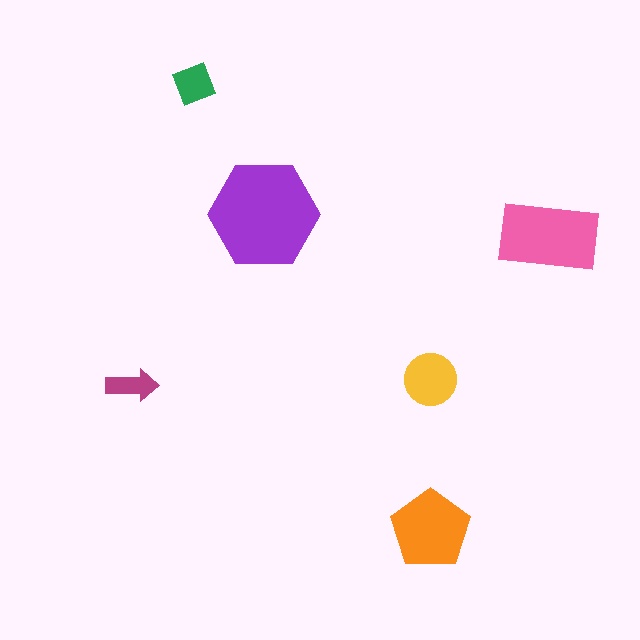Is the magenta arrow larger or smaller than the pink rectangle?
Smaller.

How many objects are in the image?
There are 6 objects in the image.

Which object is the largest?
The purple hexagon.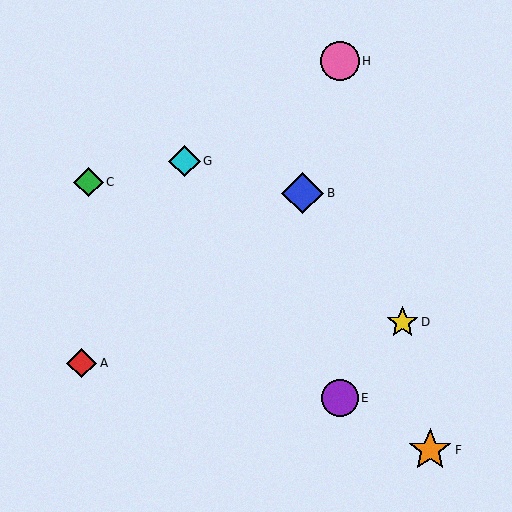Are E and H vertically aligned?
Yes, both are at x≈340.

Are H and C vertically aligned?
No, H is at x≈340 and C is at x≈89.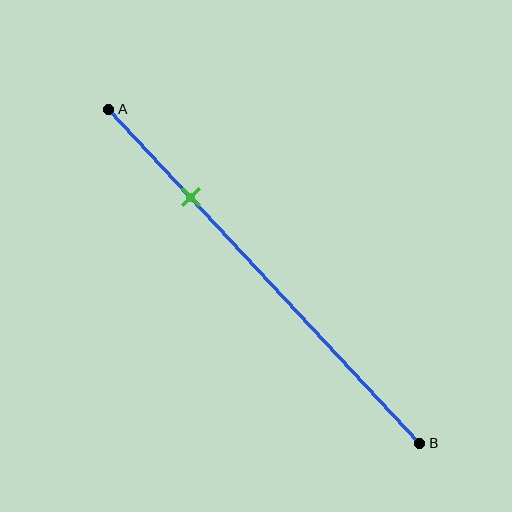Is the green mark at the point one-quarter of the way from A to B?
Yes, the mark is approximately at the one-quarter point.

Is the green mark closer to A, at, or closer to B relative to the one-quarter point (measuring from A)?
The green mark is approximately at the one-quarter point of segment AB.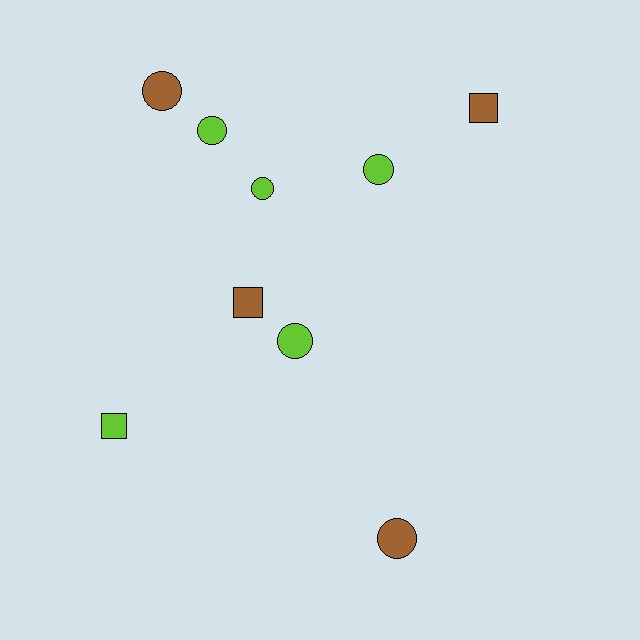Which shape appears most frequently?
Circle, with 6 objects.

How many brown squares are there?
There are 2 brown squares.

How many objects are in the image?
There are 9 objects.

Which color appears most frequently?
Lime, with 5 objects.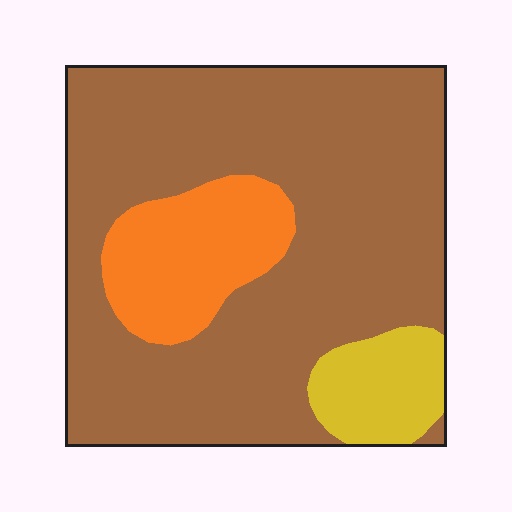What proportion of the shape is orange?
Orange takes up about one sixth (1/6) of the shape.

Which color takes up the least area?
Yellow, at roughly 10%.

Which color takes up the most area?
Brown, at roughly 75%.